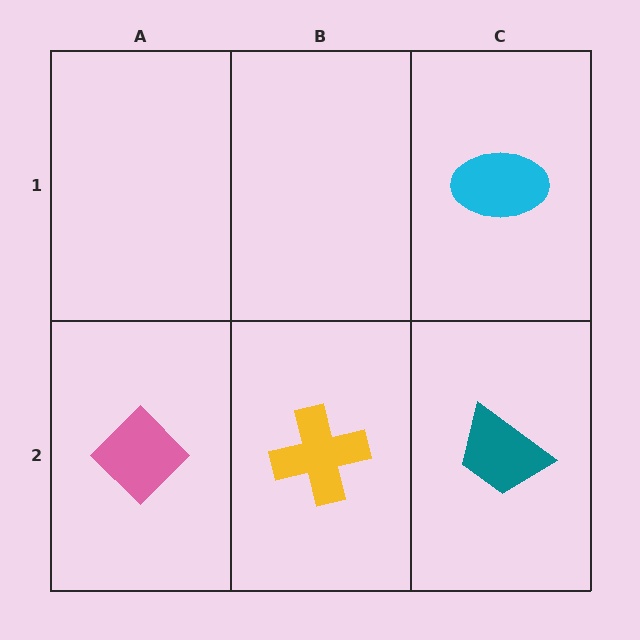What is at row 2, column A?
A pink diamond.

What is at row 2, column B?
A yellow cross.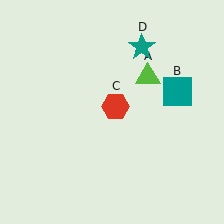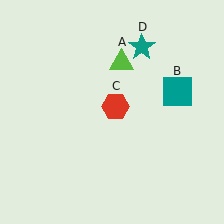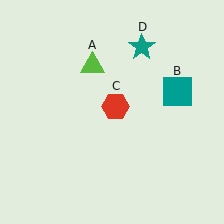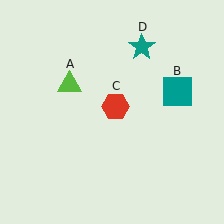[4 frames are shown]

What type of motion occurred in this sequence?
The lime triangle (object A) rotated counterclockwise around the center of the scene.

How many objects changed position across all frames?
1 object changed position: lime triangle (object A).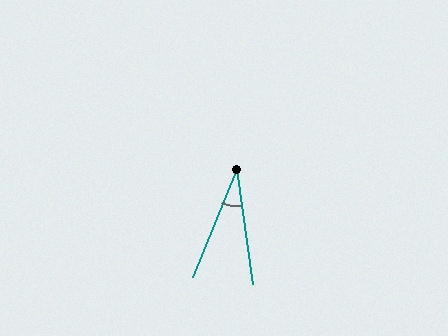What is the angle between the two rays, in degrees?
Approximately 31 degrees.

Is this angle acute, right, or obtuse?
It is acute.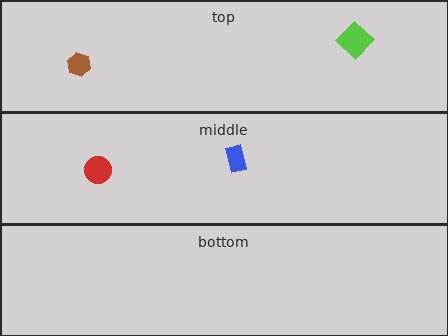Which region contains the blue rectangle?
The middle region.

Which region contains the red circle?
The middle region.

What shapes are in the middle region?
The red circle, the blue rectangle.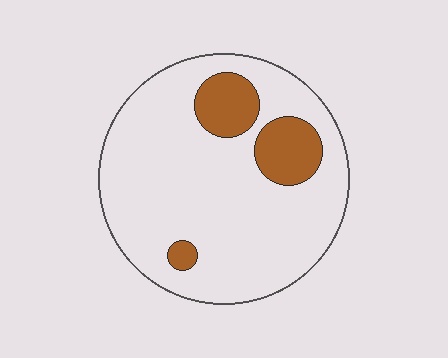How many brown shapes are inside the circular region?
3.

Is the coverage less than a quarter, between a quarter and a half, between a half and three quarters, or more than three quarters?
Less than a quarter.